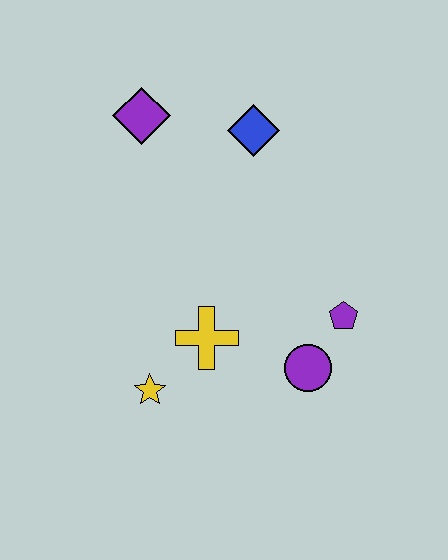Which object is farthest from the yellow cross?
The purple diamond is farthest from the yellow cross.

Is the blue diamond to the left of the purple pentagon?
Yes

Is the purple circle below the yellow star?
No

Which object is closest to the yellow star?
The yellow cross is closest to the yellow star.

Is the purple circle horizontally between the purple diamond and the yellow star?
No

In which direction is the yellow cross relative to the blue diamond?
The yellow cross is below the blue diamond.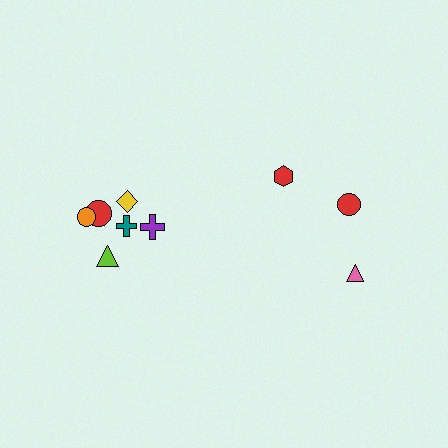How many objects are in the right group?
There are 3 objects.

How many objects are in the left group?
There are 6 objects.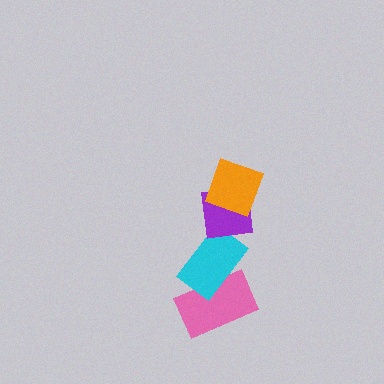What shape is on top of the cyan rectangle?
The purple square is on top of the cyan rectangle.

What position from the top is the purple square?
The purple square is 2nd from the top.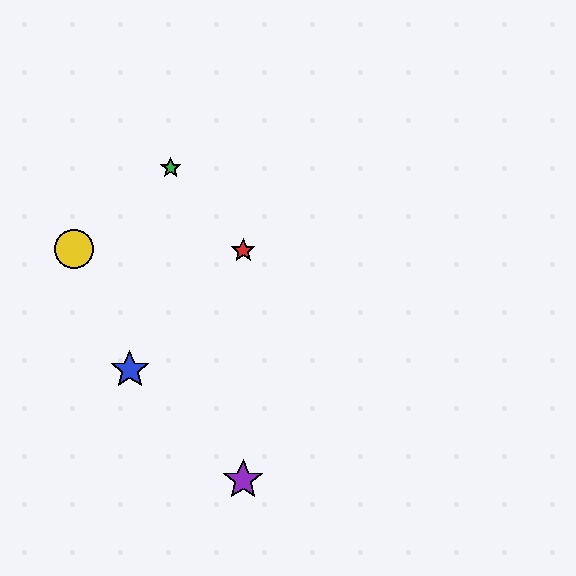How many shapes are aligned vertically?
2 shapes (the red star, the purple star) are aligned vertically.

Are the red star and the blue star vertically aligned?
No, the red star is at x≈243 and the blue star is at x≈130.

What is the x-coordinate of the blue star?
The blue star is at x≈130.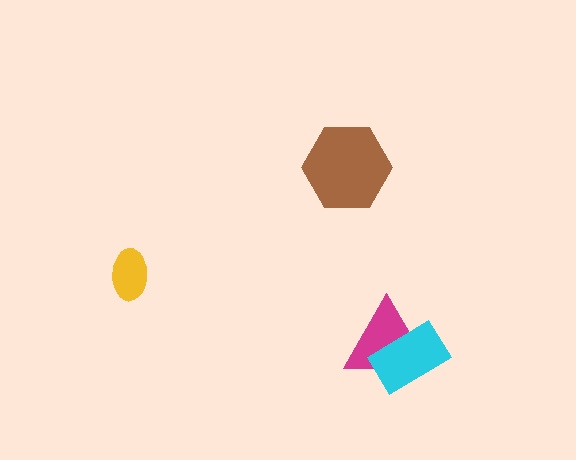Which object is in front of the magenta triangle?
The cyan rectangle is in front of the magenta triangle.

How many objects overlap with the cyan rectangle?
1 object overlaps with the cyan rectangle.